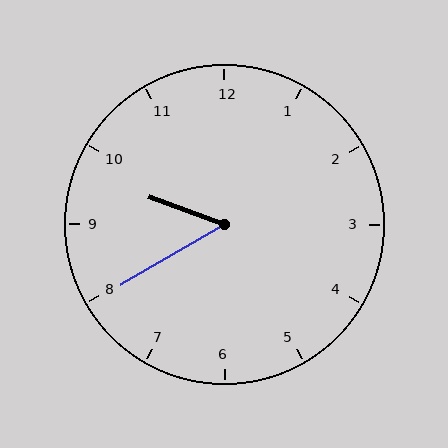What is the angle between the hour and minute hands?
Approximately 50 degrees.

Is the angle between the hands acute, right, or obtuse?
It is acute.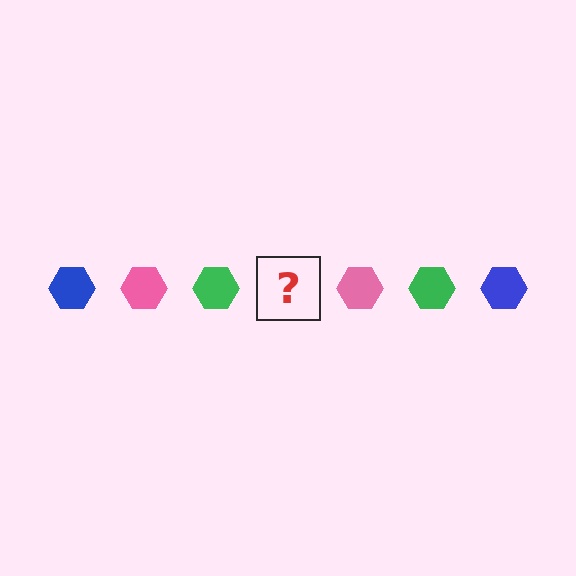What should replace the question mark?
The question mark should be replaced with a blue hexagon.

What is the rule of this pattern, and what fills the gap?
The rule is that the pattern cycles through blue, pink, green hexagons. The gap should be filled with a blue hexagon.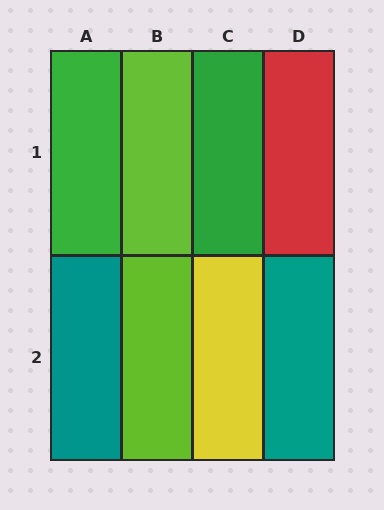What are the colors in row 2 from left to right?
Teal, lime, yellow, teal.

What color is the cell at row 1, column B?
Lime.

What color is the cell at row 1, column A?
Green.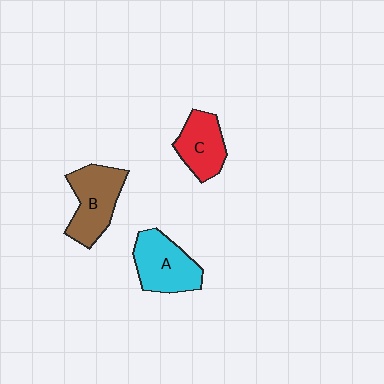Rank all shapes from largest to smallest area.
From largest to smallest: B (brown), A (cyan), C (red).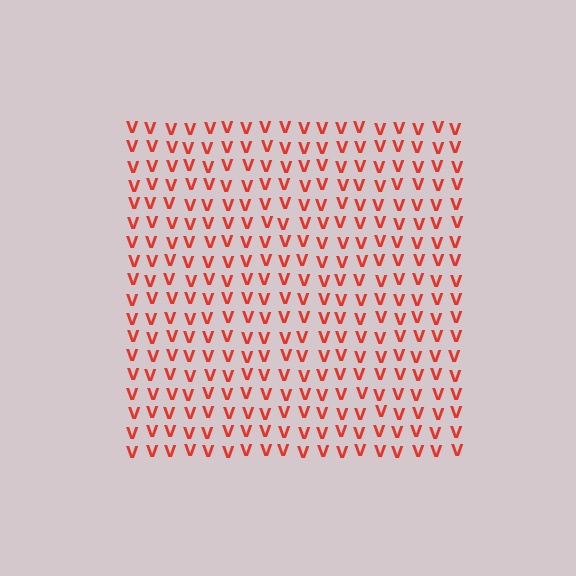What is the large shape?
The large shape is a square.